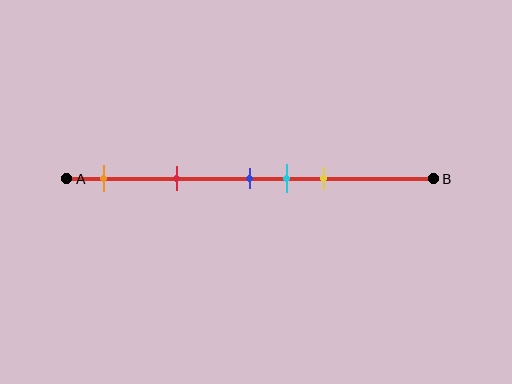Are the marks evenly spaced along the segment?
No, the marks are not evenly spaced.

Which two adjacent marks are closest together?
The blue and cyan marks are the closest adjacent pair.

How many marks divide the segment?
There are 5 marks dividing the segment.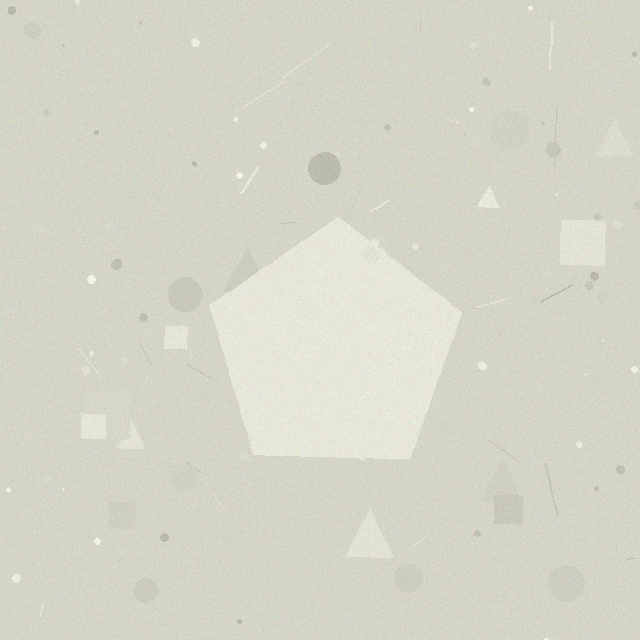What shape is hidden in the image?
A pentagon is hidden in the image.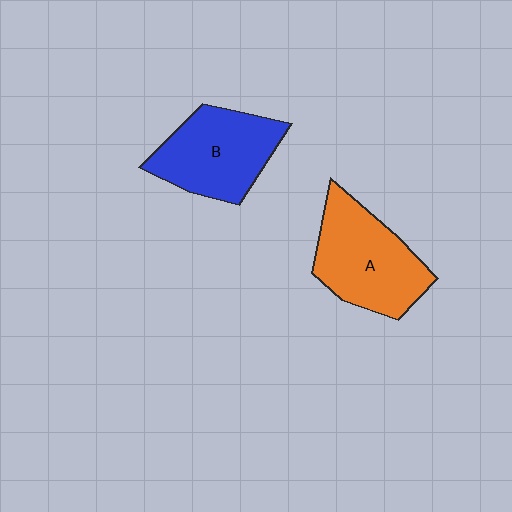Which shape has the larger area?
Shape A (orange).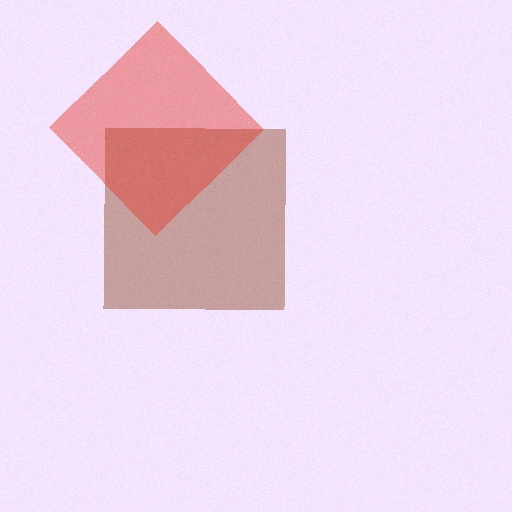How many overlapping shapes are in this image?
There are 2 overlapping shapes in the image.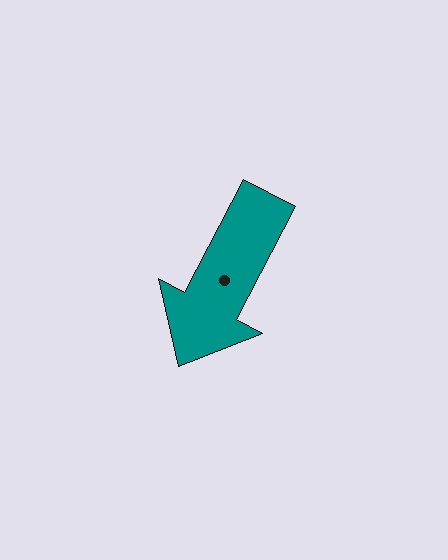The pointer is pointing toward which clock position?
Roughly 7 o'clock.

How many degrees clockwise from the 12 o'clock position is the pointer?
Approximately 207 degrees.